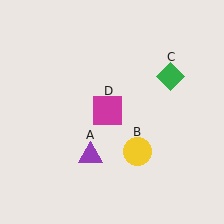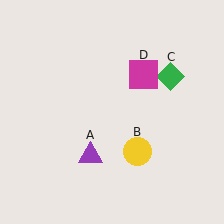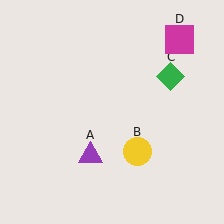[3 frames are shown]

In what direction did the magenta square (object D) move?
The magenta square (object D) moved up and to the right.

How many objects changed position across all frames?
1 object changed position: magenta square (object D).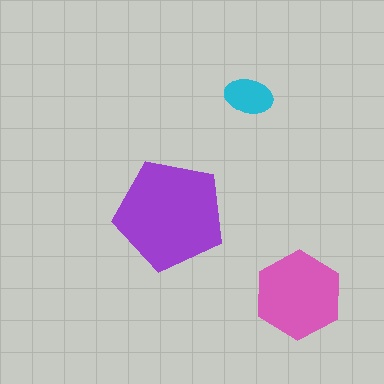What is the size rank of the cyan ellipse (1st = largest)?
3rd.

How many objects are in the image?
There are 3 objects in the image.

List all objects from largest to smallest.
The purple pentagon, the pink hexagon, the cyan ellipse.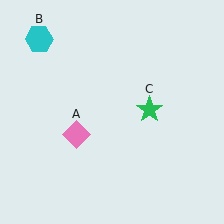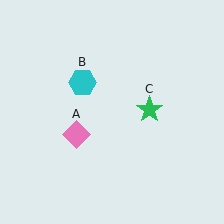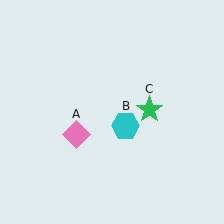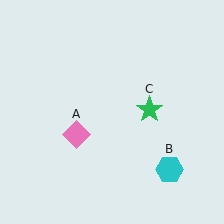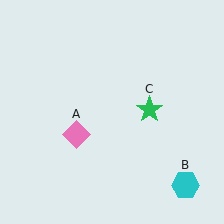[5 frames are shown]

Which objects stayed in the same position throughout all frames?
Pink diamond (object A) and green star (object C) remained stationary.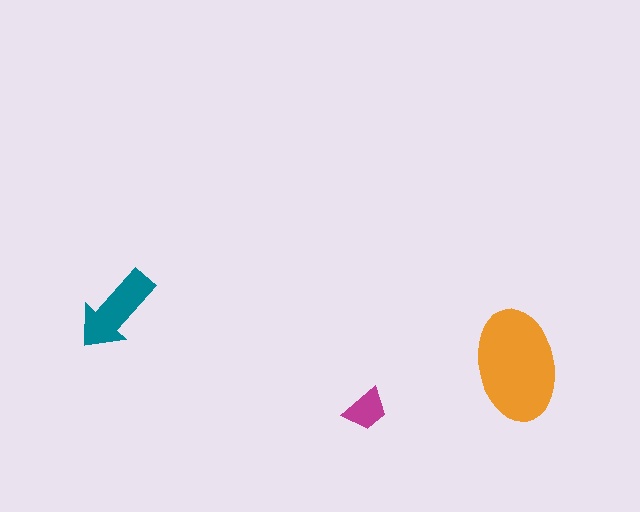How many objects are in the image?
There are 3 objects in the image.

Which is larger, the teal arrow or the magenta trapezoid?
The teal arrow.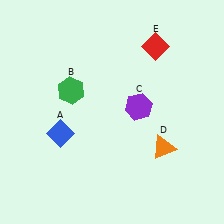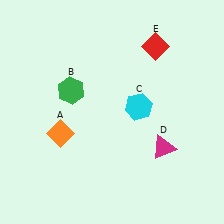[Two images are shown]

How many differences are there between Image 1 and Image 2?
There are 3 differences between the two images.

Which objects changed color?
A changed from blue to orange. C changed from purple to cyan. D changed from orange to magenta.